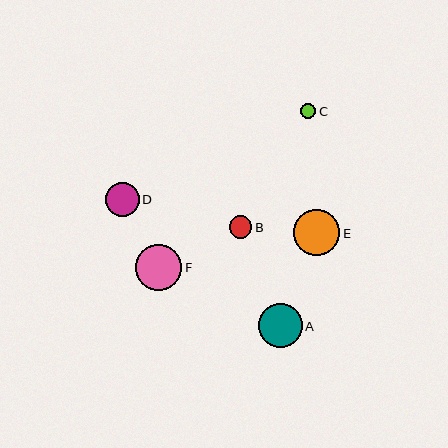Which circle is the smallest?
Circle C is the smallest with a size of approximately 16 pixels.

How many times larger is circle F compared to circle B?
Circle F is approximately 2.1 times the size of circle B.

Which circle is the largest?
Circle F is the largest with a size of approximately 47 pixels.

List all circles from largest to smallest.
From largest to smallest: F, E, A, D, B, C.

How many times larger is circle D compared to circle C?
Circle D is approximately 2.2 times the size of circle C.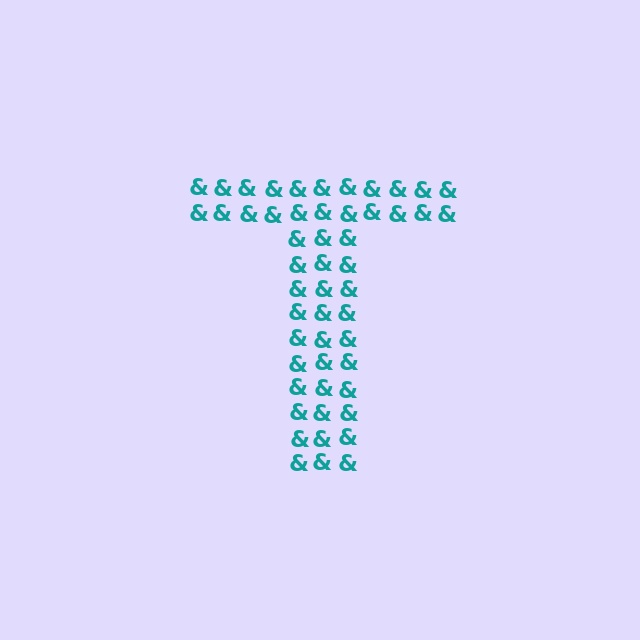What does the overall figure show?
The overall figure shows the letter T.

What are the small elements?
The small elements are ampersands.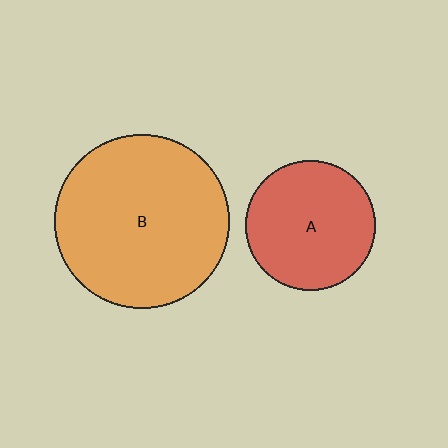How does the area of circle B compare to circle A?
Approximately 1.8 times.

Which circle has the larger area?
Circle B (orange).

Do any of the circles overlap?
No, none of the circles overlap.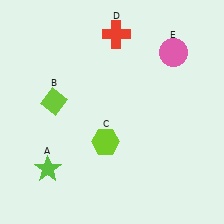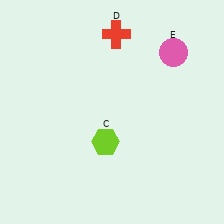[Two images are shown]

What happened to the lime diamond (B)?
The lime diamond (B) was removed in Image 2. It was in the top-left area of Image 1.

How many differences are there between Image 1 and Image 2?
There are 2 differences between the two images.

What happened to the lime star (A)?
The lime star (A) was removed in Image 2. It was in the bottom-left area of Image 1.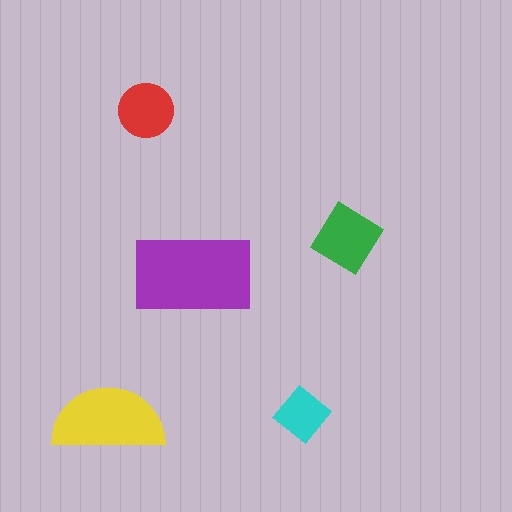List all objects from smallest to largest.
The cyan diamond, the red circle, the green diamond, the yellow semicircle, the purple rectangle.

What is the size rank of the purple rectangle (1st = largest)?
1st.